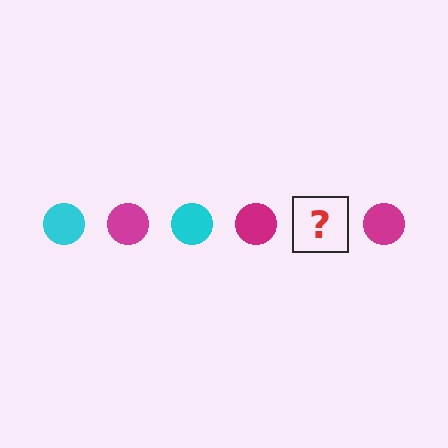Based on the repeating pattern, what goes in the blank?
The blank should be a cyan circle.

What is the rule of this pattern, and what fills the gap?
The rule is that the pattern cycles through cyan, magenta circles. The gap should be filled with a cyan circle.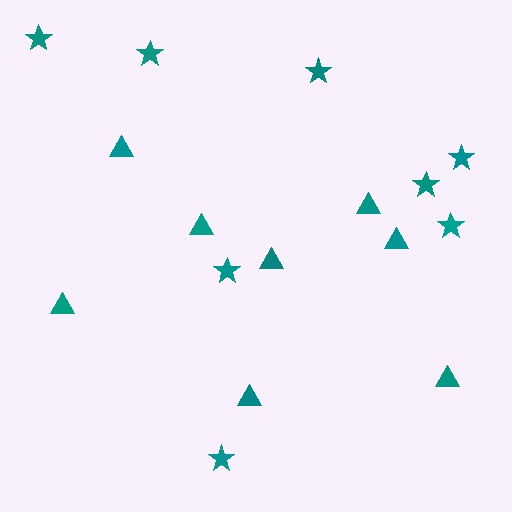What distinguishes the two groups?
There are 2 groups: one group of triangles (8) and one group of stars (8).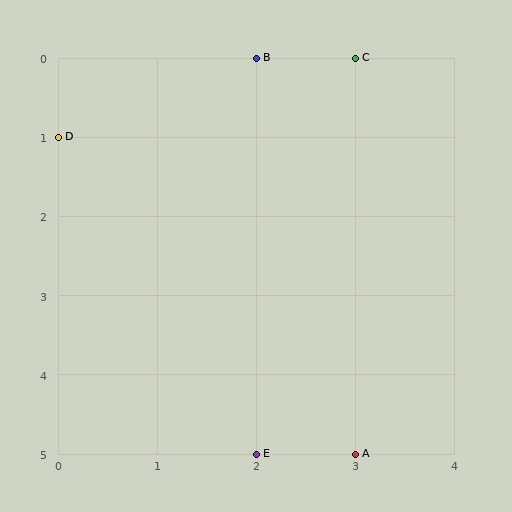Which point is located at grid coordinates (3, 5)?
Point A is at (3, 5).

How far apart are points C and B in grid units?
Points C and B are 1 column apart.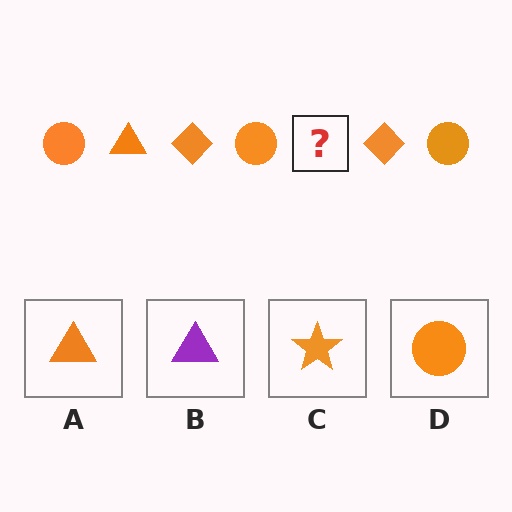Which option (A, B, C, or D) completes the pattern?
A.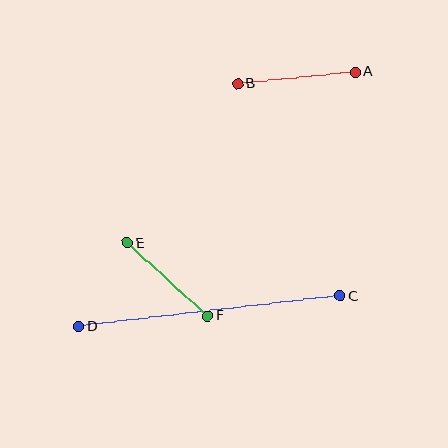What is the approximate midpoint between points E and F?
The midpoint is at approximately (167, 279) pixels.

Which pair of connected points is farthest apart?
Points C and D are farthest apart.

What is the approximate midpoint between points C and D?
The midpoint is at approximately (210, 311) pixels.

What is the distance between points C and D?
The distance is approximately 262 pixels.